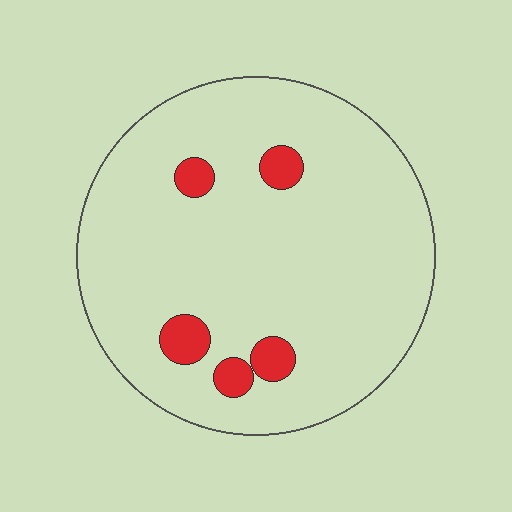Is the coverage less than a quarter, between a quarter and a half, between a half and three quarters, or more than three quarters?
Less than a quarter.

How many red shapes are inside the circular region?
5.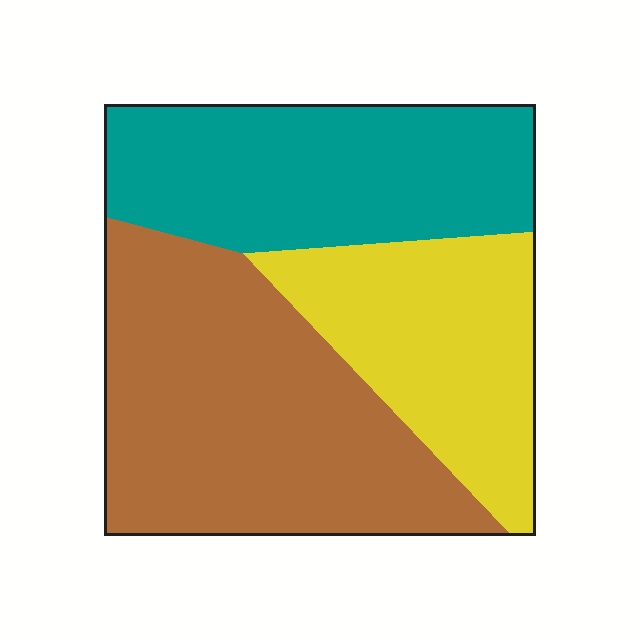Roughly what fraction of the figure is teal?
Teal takes up between a quarter and a half of the figure.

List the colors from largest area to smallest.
From largest to smallest: brown, teal, yellow.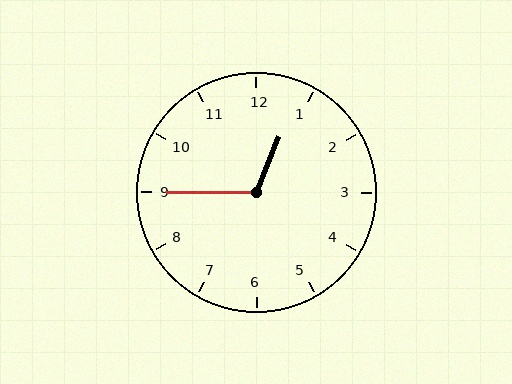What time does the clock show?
12:45.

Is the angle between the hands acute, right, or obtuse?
It is obtuse.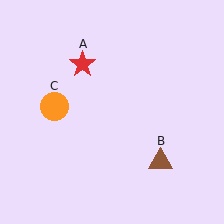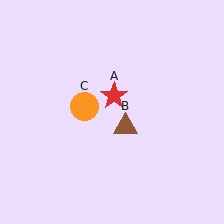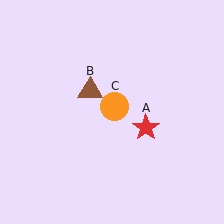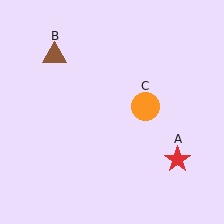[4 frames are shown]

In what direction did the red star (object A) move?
The red star (object A) moved down and to the right.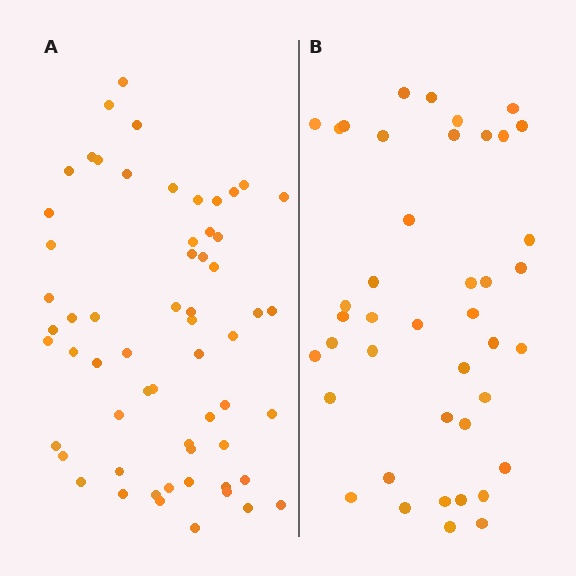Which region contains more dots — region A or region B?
Region A (the left region) has more dots.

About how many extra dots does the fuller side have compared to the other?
Region A has approximately 20 more dots than region B.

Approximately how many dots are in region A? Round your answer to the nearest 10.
About 60 dots.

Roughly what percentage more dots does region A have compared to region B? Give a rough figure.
About 45% more.